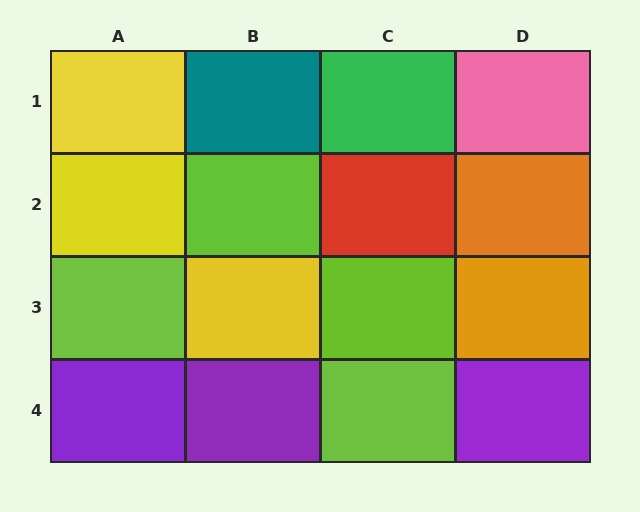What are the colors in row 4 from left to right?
Purple, purple, lime, purple.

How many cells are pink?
1 cell is pink.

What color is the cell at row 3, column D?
Orange.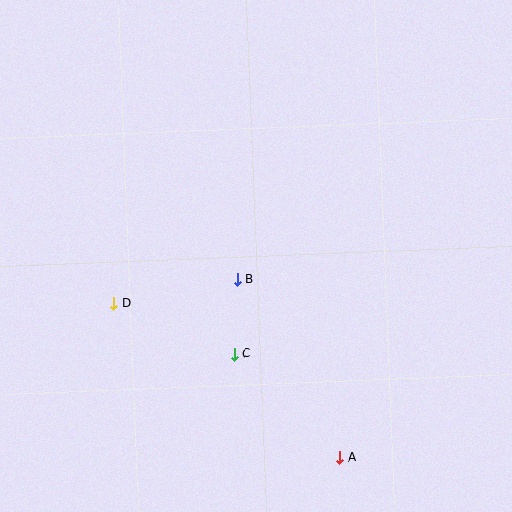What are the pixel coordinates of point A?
Point A is at (340, 457).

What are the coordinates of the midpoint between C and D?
The midpoint between C and D is at (174, 329).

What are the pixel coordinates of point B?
Point B is at (237, 279).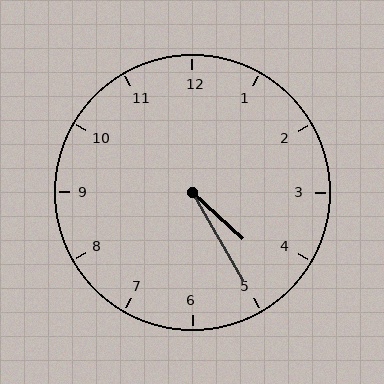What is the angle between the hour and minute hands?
Approximately 18 degrees.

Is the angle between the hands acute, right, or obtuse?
It is acute.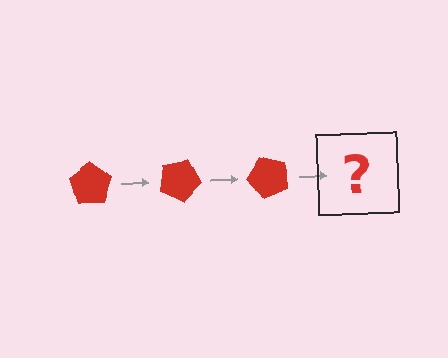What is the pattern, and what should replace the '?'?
The pattern is that the pentagon rotates 25 degrees each step. The '?' should be a red pentagon rotated 75 degrees.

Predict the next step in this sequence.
The next step is a red pentagon rotated 75 degrees.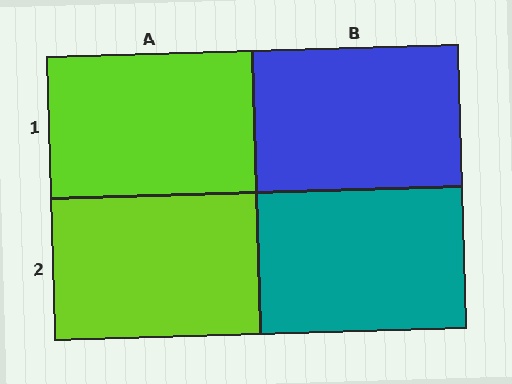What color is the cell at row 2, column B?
Teal.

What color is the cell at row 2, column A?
Lime.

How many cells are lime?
2 cells are lime.